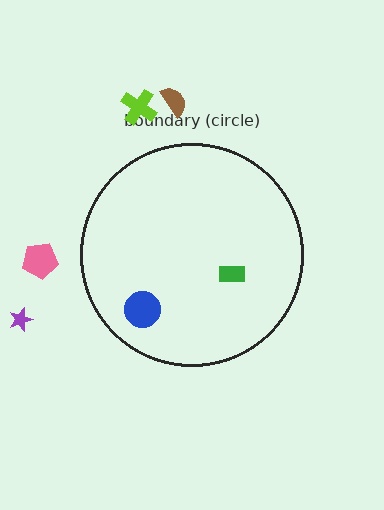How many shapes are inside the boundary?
2 inside, 4 outside.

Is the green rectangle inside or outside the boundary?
Inside.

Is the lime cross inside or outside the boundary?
Outside.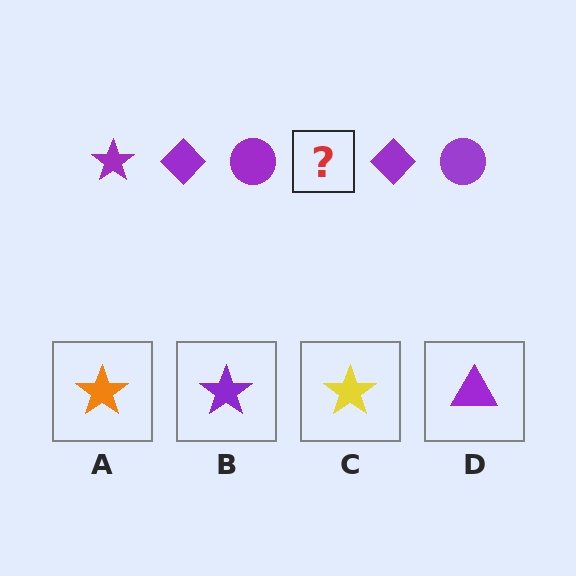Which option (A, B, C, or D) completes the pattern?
B.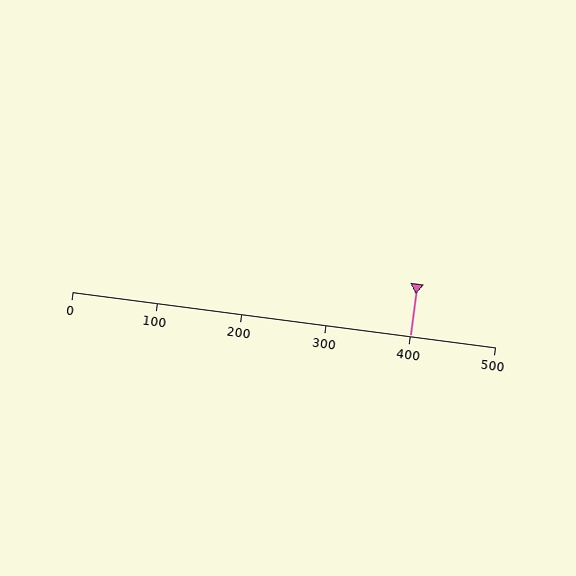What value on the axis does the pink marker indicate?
The marker indicates approximately 400.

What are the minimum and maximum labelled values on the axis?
The axis runs from 0 to 500.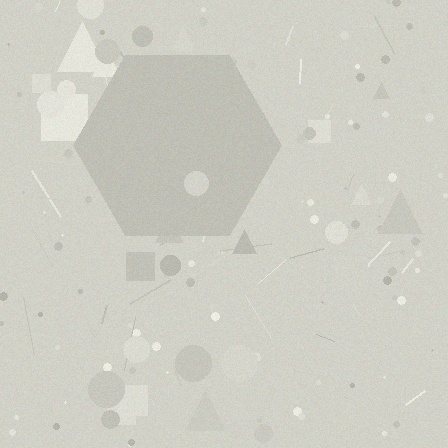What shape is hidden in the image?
A hexagon is hidden in the image.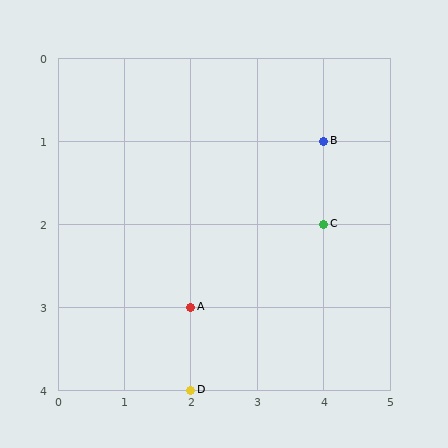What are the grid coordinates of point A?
Point A is at grid coordinates (2, 3).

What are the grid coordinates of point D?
Point D is at grid coordinates (2, 4).